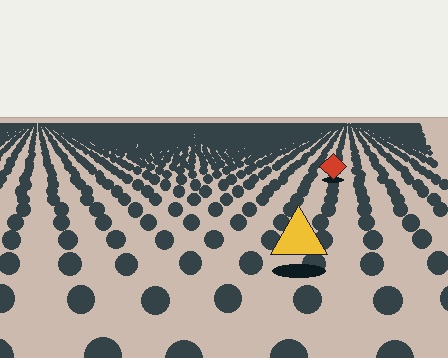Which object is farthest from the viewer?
The red diamond is farthest from the viewer. It appears smaller and the ground texture around it is denser.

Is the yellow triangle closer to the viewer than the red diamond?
Yes. The yellow triangle is closer — you can tell from the texture gradient: the ground texture is coarser near it.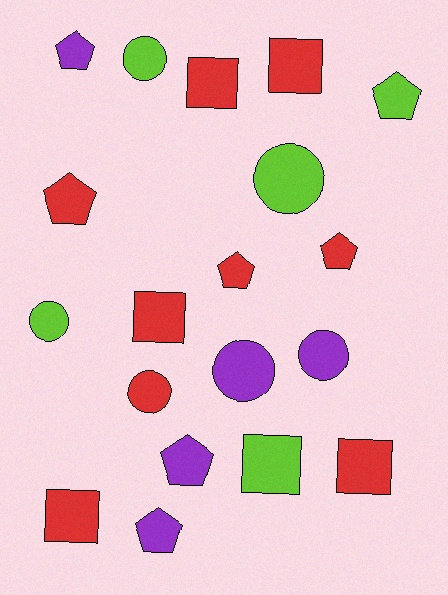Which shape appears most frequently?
Pentagon, with 7 objects.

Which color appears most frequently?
Red, with 9 objects.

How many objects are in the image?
There are 19 objects.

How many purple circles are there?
There are 2 purple circles.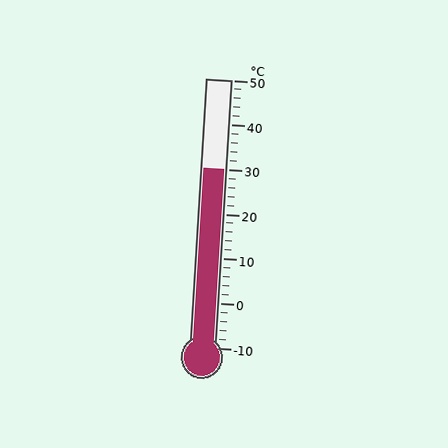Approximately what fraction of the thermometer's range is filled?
The thermometer is filled to approximately 65% of its range.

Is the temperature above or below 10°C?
The temperature is above 10°C.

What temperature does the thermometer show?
The thermometer shows approximately 30°C.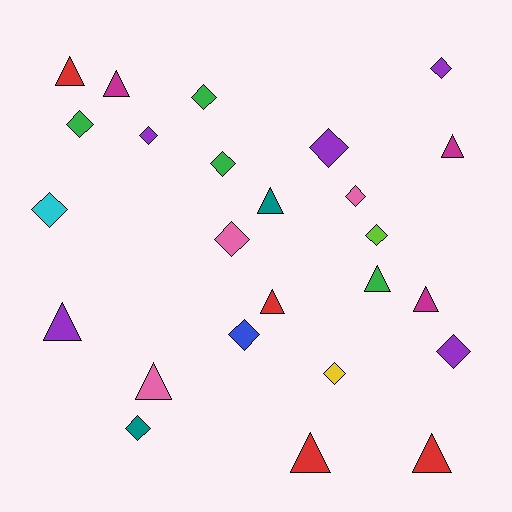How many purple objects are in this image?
There are 5 purple objects.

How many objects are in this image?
There are 25 objects.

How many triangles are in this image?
There are 11 triangles.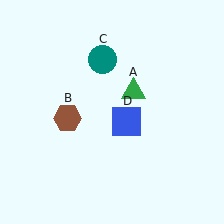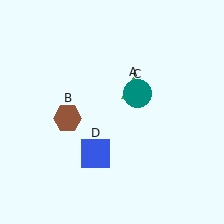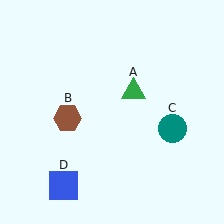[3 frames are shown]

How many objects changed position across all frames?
2 objects changed position: teal circle (object C), blue square (object D).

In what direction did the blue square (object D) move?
The blue square (object D) moved down and to the left.